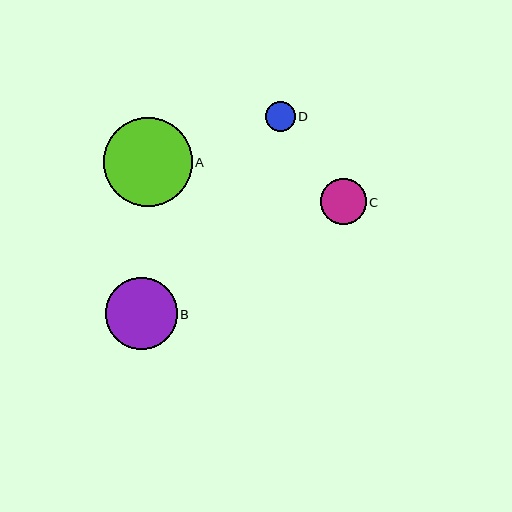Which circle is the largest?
Circle A is the largest with a size of approximately 89 pixels.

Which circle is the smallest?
Circle D is the smallest with a size of approximately 29 pixels.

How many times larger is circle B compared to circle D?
Circle B is approximately 2.4 times the size of circle D.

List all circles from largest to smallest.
From largest to smallest: A, B, C, D.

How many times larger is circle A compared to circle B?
Circle A is approximately 1.2 times the size of circle B.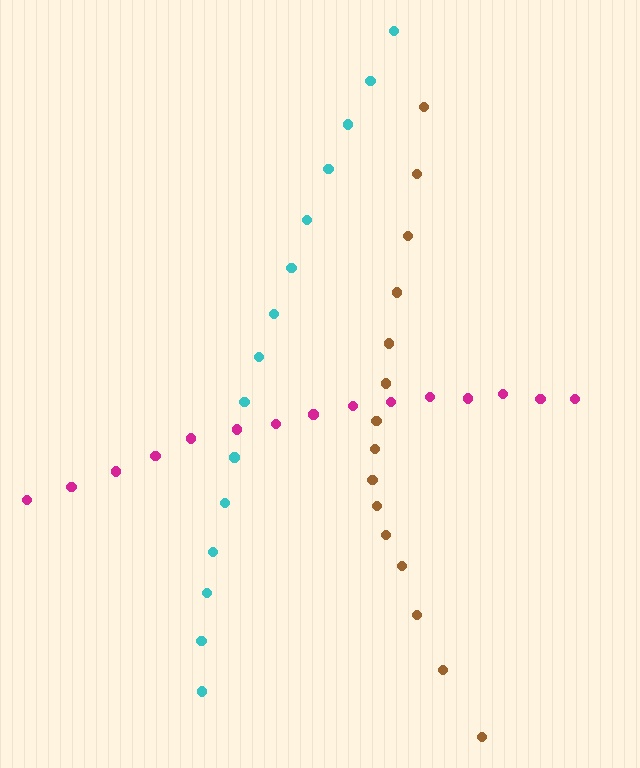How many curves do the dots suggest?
There are 3 distinct paths.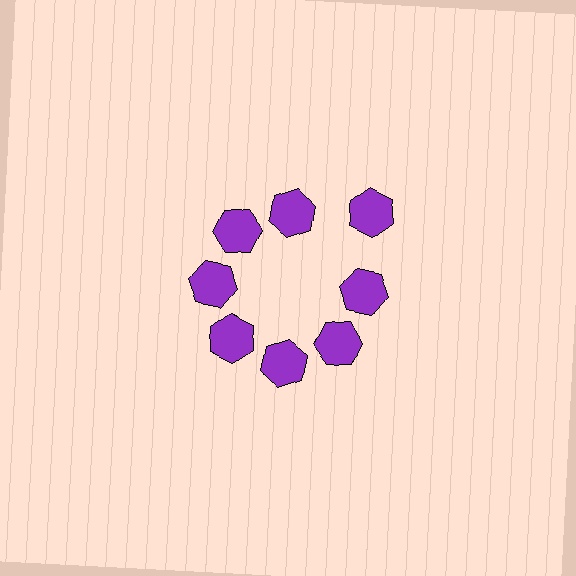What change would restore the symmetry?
The symmetry would be restored by moving it inward, back onto the ring so that all 8 hexagons sit at equal angles and equal distance from the center.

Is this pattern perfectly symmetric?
No. The 8 purple hexagons are arranged in a ring, but one element near the 2 o'clock position is pushed outward from the center, breaking the 8-fold rotational symmetry.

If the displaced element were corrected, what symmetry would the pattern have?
It would have 8-fold rotational symmetry — the pattern would map onto itself every 45 degrees.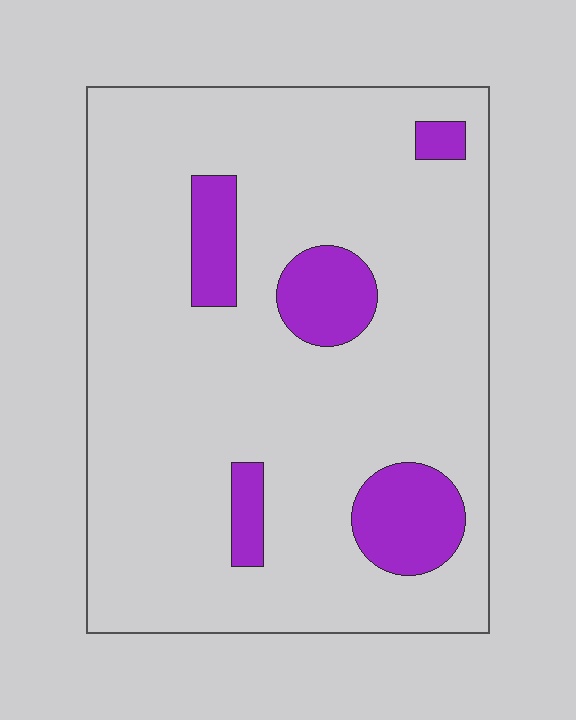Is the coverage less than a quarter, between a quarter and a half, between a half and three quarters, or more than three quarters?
Less than a quarter.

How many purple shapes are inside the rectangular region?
5.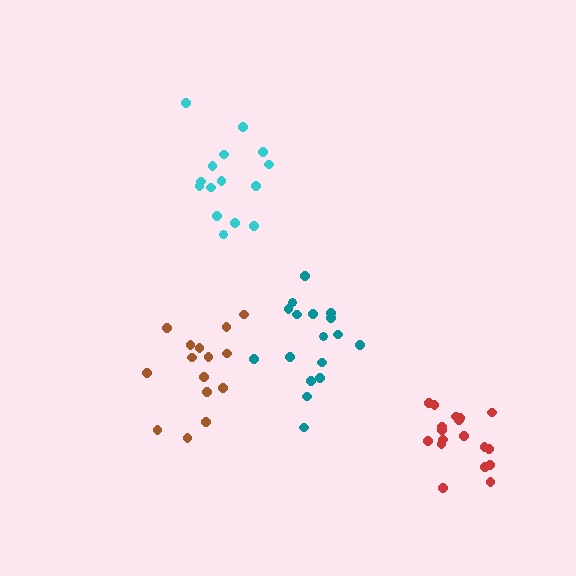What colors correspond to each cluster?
The clusters are colored: brown, teal, red, cyan.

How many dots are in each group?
Group 1: 15 dots, Group 2: 17 dots, Group 3: 18 dots, Group 4: 15 dots (65 total).